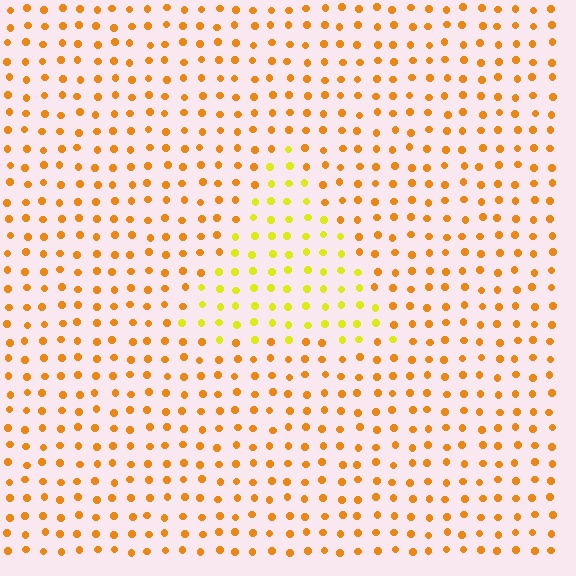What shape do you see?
I see a triangle.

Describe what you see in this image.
The image is filled with small orange elements in a uniform arrangement. A triangle-shaped region is visible where the elements are tinted to a slightly different hue, forming a subtle color boundary.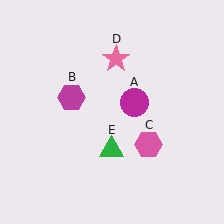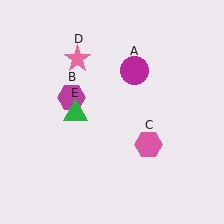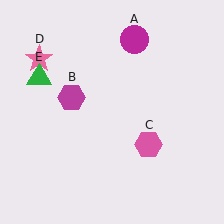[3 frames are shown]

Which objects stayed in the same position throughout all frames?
Magenta hexagon (object B) and pink hexagon (object C) remained stationary.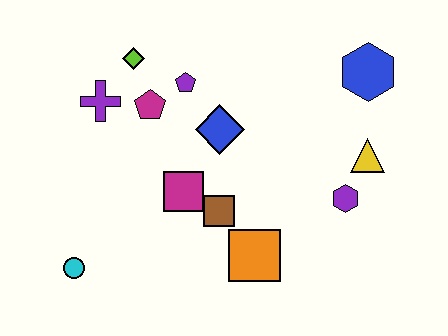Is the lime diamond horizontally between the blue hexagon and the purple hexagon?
No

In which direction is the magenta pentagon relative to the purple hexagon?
The magenta pentagon is to the left of the purple hexagon.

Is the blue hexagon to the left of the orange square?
No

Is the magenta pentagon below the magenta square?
No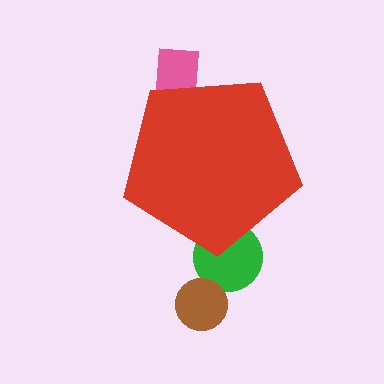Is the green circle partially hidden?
Yes, the green circle is partially hidden behind the red pentagon.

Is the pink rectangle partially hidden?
Yes, the pink rectangle is partially hidden behind the red pentagon.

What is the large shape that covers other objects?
A red pentagon.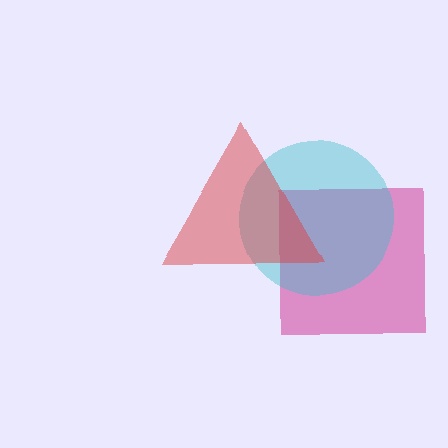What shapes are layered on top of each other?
The layered shapes are: a magenta square, a cyan circle, a red triangle.